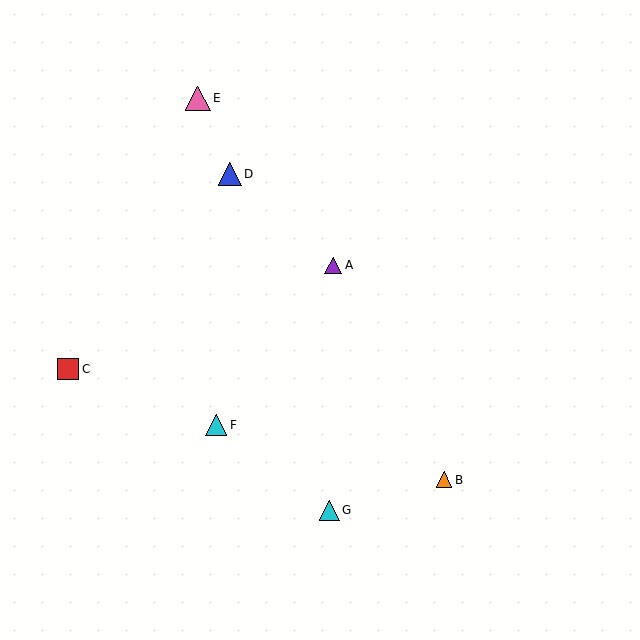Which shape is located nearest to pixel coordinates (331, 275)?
The purple triangle (labeled A) at (333, 265) is nearest to that location.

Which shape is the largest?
The pink triangle (labeled E) is the largest.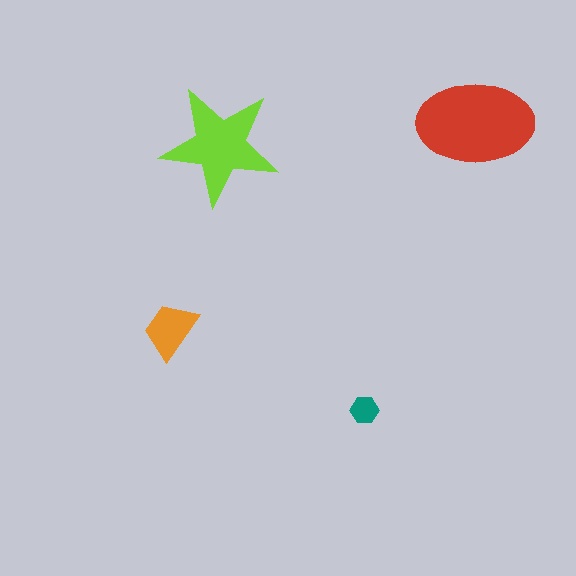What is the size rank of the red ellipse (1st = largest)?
1st.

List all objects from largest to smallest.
The red ellipse, the lime star, the orange trapezoid, the teal hexagon.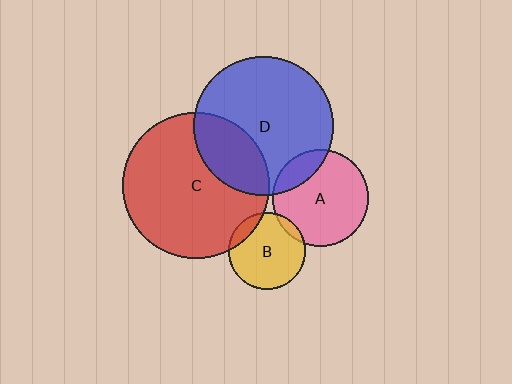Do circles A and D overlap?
Yes.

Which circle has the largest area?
Circle C (red).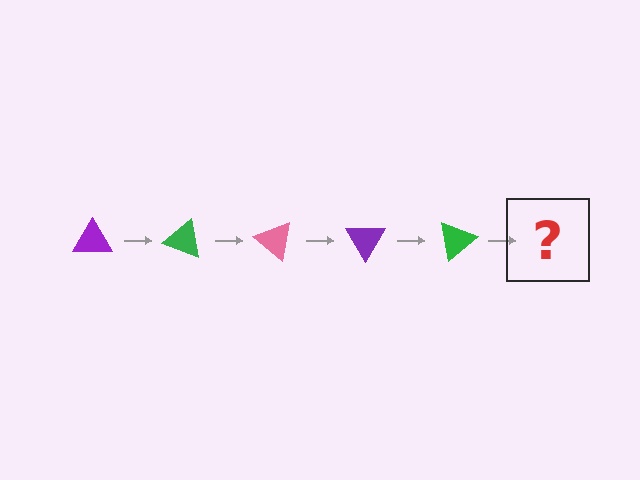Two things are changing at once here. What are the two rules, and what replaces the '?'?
The two rules are that it rotates 20 degrees each step and the color cycles through purple, green, and pink. The '?' should be a pink triangle, rotated 100 degrees from the start.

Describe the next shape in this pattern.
It should be a pink triangle, rotated 100 degrees from the start.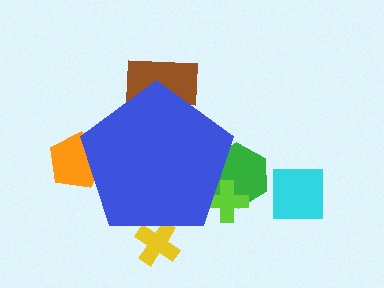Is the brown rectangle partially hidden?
Yes, the brown rectangle is partially hidden behind the blue pentagon.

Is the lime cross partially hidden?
Yes, the lime cross is partially hidden behind the blue pentagon.